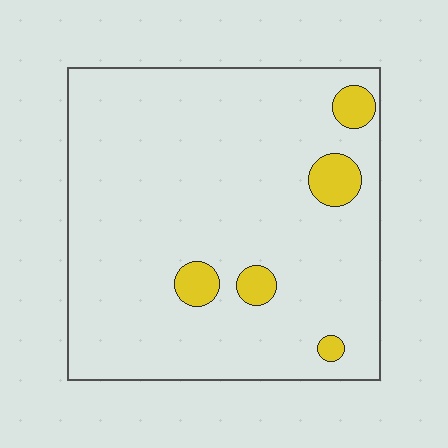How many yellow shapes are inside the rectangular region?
5.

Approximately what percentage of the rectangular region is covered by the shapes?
Approximately 5%.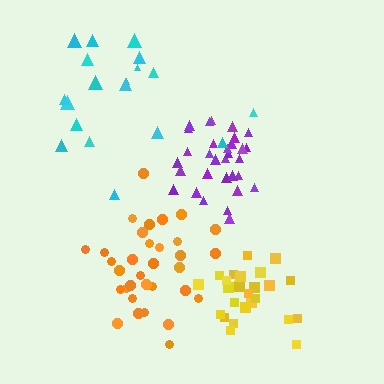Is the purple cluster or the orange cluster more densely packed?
Purple.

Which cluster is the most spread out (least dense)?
Cyan.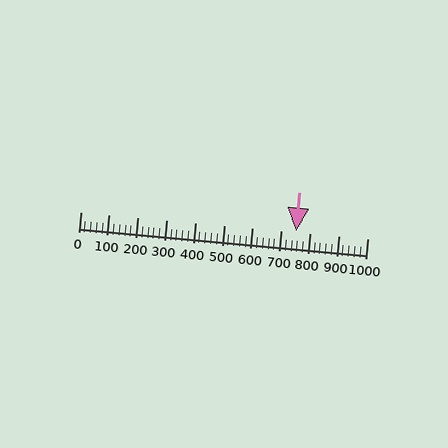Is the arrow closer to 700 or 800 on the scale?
The arrow is closer to 800.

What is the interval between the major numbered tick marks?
The major tick marks are spaced 100 units apart.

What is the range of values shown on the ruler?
The ruler shows values from 0 to 1000.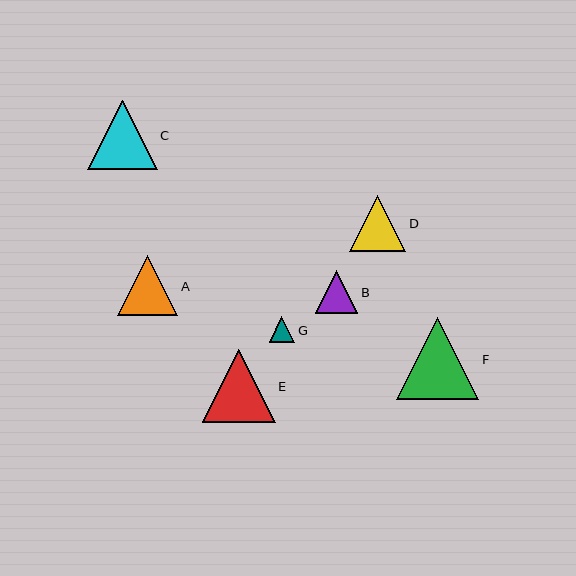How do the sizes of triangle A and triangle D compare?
Triangle A and triangle D are approximately the same size.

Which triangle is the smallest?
Triangle G is the smallest with a size of approximately 26 pixels.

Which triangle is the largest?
Triangle F is the largest with a size of approximately 82 pixels.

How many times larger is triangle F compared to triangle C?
Triangle F is approximately 1.2 times the size of triangle C.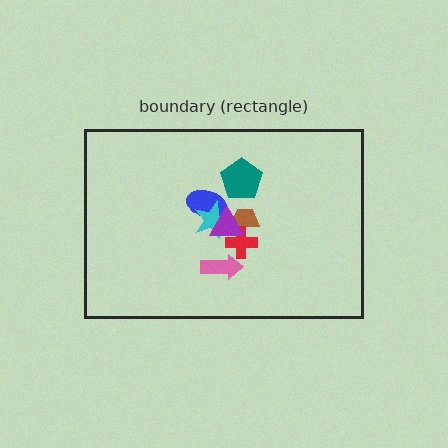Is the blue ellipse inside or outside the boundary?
Inside.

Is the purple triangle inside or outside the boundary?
Inside.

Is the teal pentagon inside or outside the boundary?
Inside.